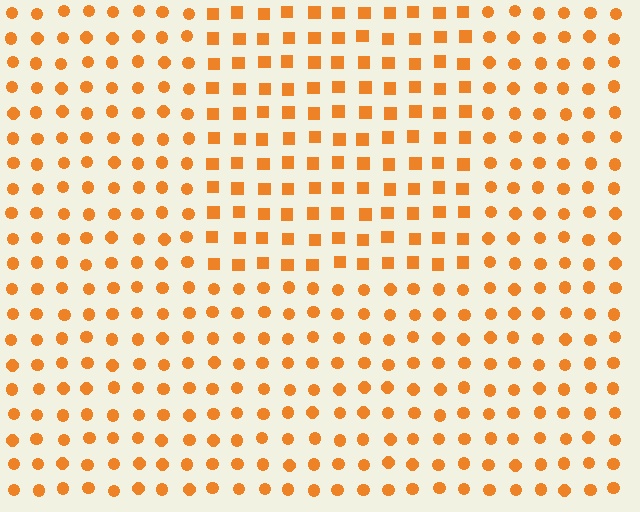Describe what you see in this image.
The image is filled with small orange elements arranged in a uniform grid. A rectangle-shaped region contains squares, while the surrounding area contains circles. The boundary is defined purely by the change in element shape.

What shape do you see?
I see a rectangle.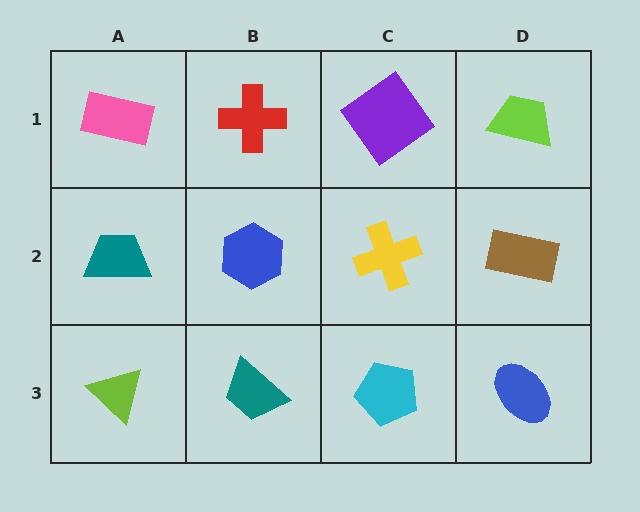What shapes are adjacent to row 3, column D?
A brown rectangle (row 2, column D), a cyan pentagon (row 3, column C).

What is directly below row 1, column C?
A yellow cross.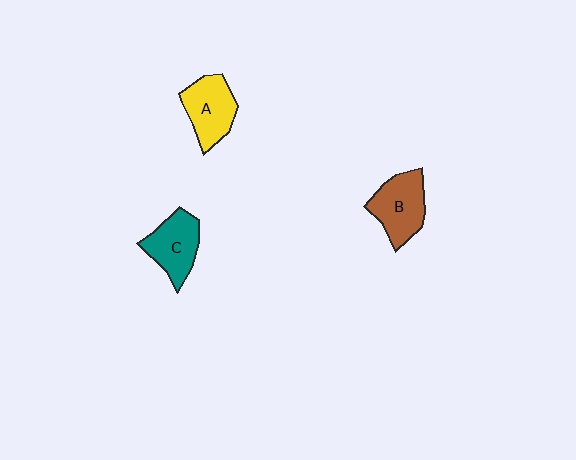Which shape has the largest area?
Shape B (brown).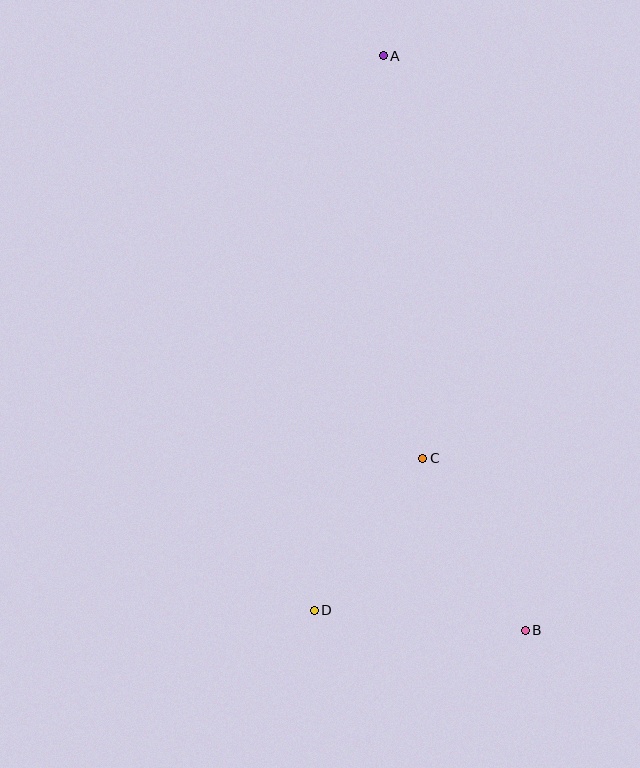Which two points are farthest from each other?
Points A and B are farthest from each other.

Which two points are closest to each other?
Points C and D are closest to each other.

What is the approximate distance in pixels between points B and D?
The distance between B and D is approximately 212 pixels.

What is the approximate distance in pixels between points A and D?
The distance between A and D is approximately 559 pixels.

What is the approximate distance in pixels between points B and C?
The distance between B and C is approximately 200 pixels.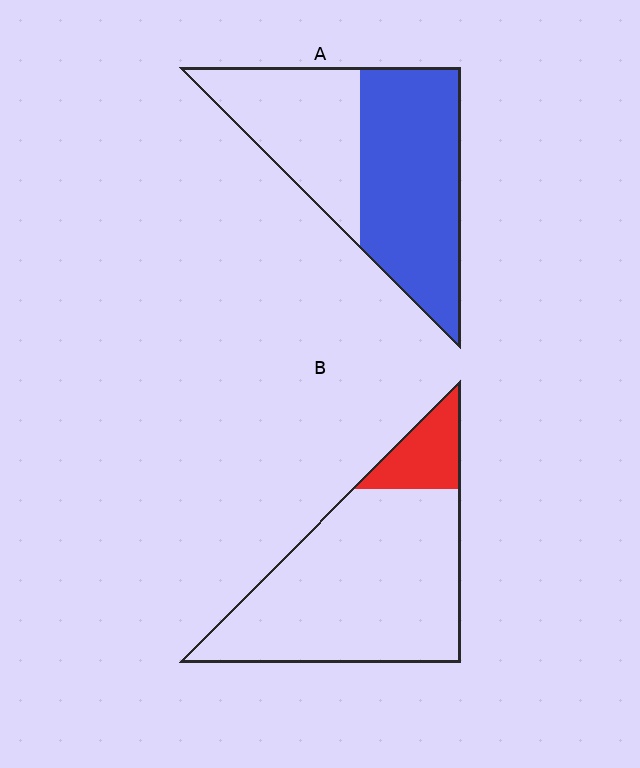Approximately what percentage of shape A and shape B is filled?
A is approximately 60% and B is approximately 15%.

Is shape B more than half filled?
No.